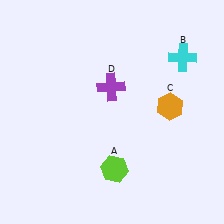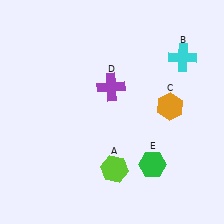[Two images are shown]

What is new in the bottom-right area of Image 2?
A green hexagon (E) was added in the bottom-right area of Image 2.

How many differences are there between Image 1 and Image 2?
There is 1 difference between the two images.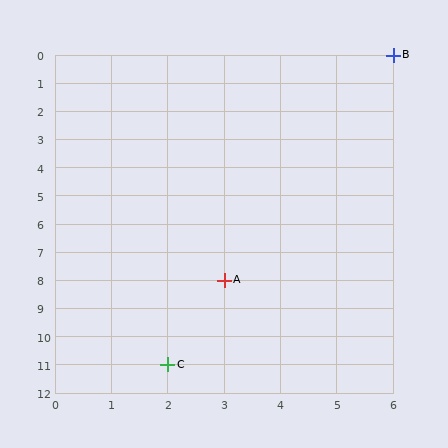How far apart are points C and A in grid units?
Points C and A are 1 column and 3 rows apart (about 3.2 grid units diagonally).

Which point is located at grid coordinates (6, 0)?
Point B is at (6, 0).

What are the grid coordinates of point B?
Point B is at grid coordinates (6, 0).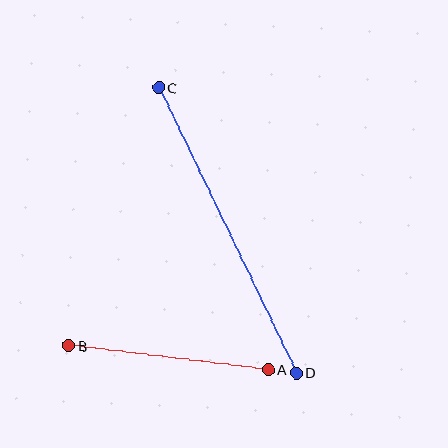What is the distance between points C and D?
The distance is approximately 317 pixels.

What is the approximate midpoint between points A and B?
The midpoint is at approximately (169, 358) pixels.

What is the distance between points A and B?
The distance is approximately 201 pixels.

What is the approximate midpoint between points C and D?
The midpoint is at approximately (227, 230) pixels.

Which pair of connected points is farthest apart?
Points C and D are farthest apart.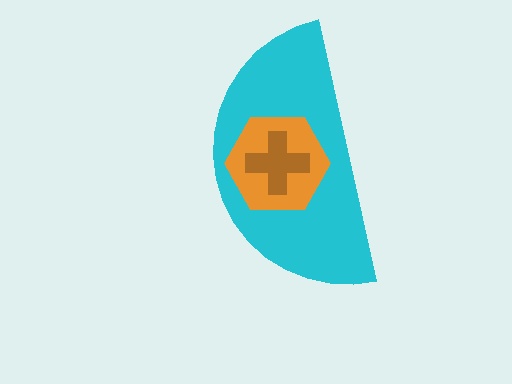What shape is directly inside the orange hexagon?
The brown cross.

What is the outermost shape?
The cyan semicircle.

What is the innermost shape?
The brown cross.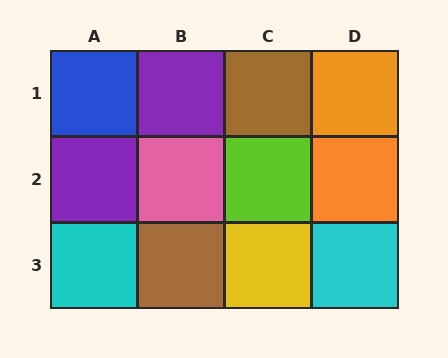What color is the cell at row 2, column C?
Lime.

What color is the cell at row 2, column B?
Pink.